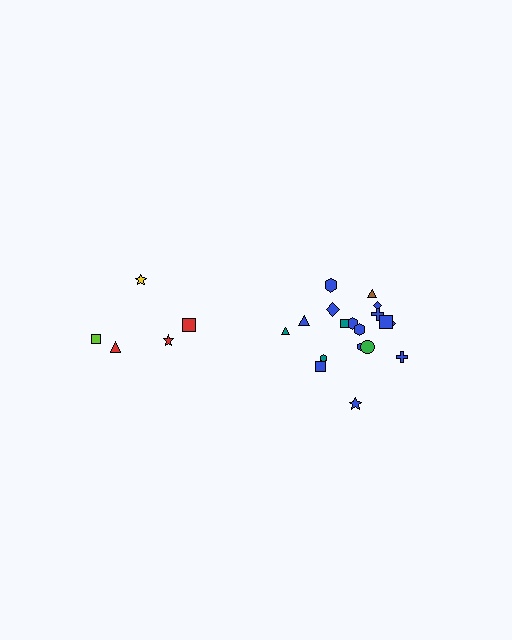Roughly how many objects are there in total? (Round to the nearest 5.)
Roughly 25 objects in total.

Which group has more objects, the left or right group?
The right group.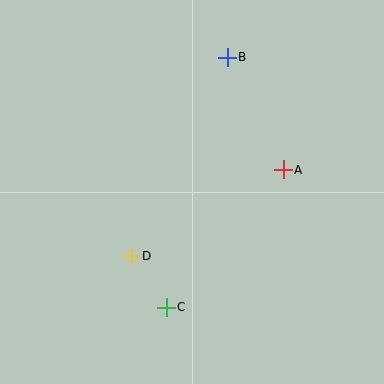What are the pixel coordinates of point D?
Point D is at (131, 256).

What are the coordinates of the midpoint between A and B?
The midpoint between A and B is at (255, 113).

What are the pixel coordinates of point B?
Point B is at (227, 57).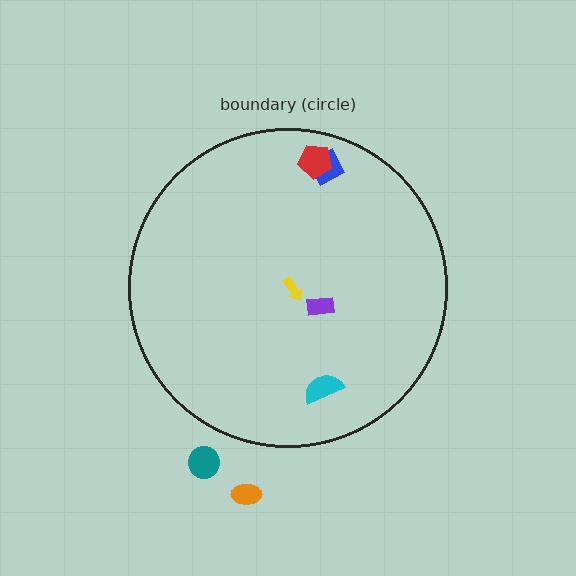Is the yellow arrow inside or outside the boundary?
Inside.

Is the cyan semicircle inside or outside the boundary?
Inside.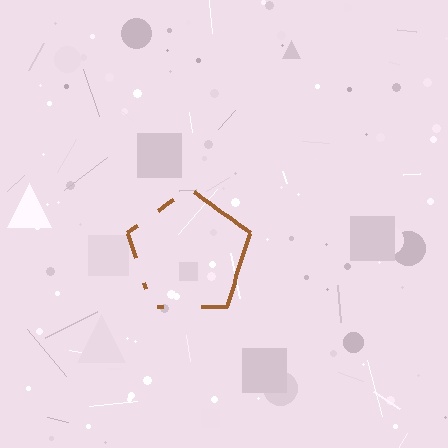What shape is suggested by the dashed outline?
The dashed outline suggests a pentagon.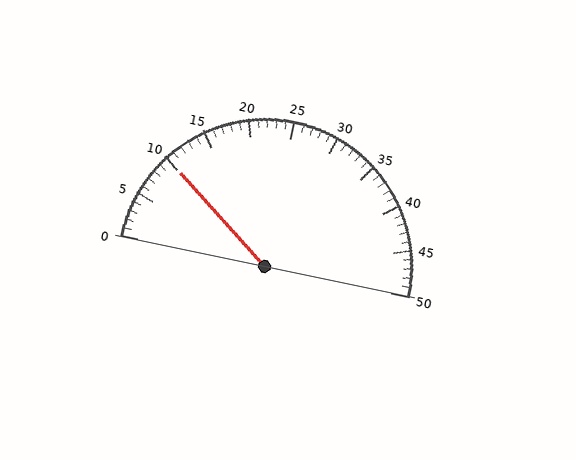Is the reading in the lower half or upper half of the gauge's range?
The reading is in the lower half of the range (0 to 50).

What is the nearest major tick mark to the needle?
The nearest major tick mark is 10.